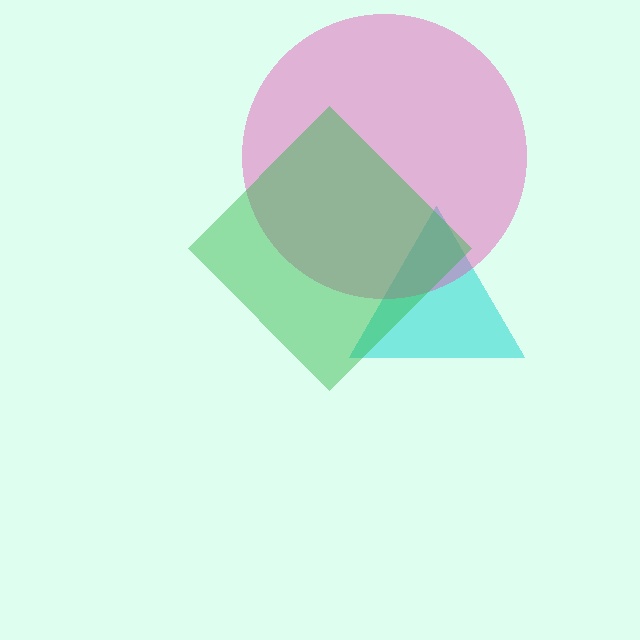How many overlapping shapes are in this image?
There are 3 overlapping shapes in the image.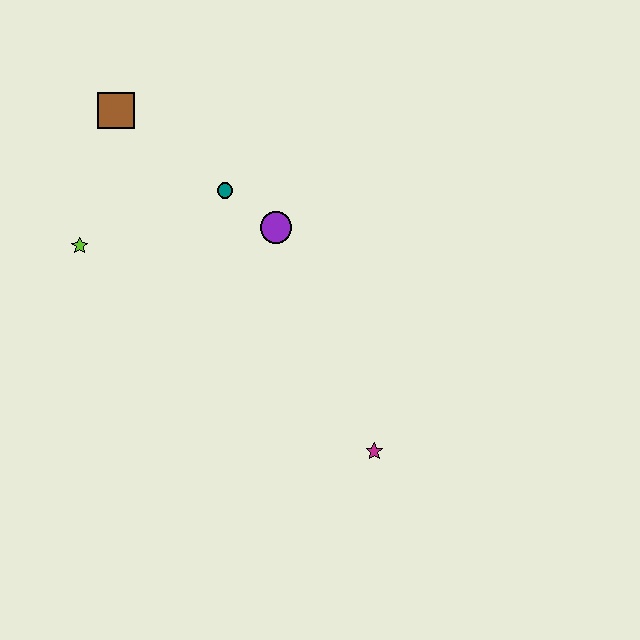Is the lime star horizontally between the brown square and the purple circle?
No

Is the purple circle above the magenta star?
Yes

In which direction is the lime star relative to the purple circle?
The lime star is to the left of the purple circle.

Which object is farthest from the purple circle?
The magenta star is farthest from the purple circle.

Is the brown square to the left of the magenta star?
Yes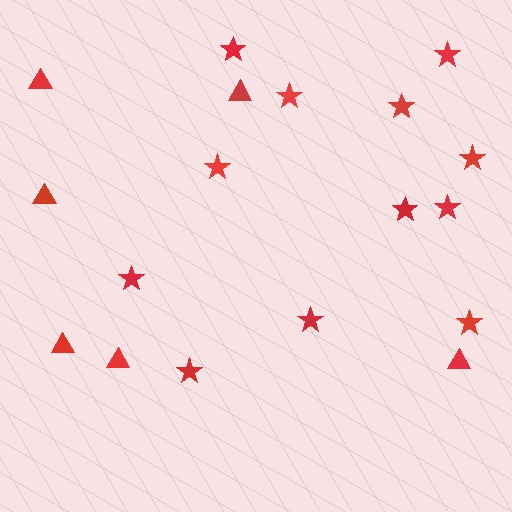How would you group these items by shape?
There are 2 groups: one group of triangles (6) and one group of stars (12).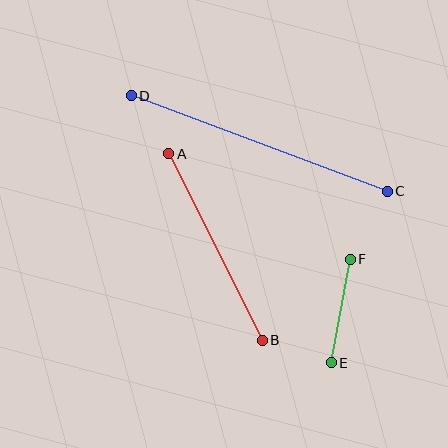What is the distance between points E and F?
The distance is approximately 105 pixels.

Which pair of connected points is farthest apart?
Points C and D are farthest apart.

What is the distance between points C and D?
The distance is approximately 274 pixels.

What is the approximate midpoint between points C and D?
The midpoint is at approximately (259, 143) pixels.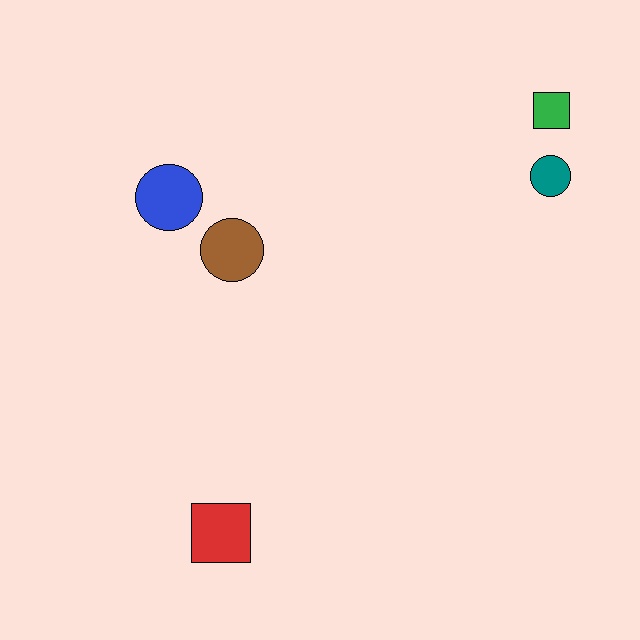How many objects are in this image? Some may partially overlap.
There are 5 objects.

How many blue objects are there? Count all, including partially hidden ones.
There is 1 blue object.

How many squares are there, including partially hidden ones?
There are 2 squares.